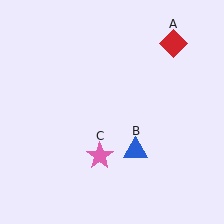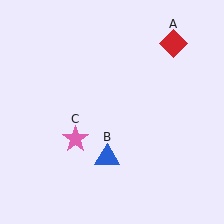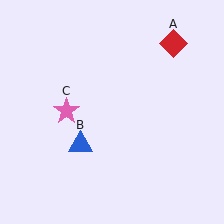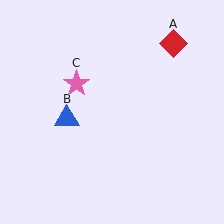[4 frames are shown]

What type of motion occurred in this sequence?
The blue triangle (object B), pink star (object C) rotated clockwise around the center of the scene.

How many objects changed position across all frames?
2 objects changed position: blue triangle (object B), pink star (object C).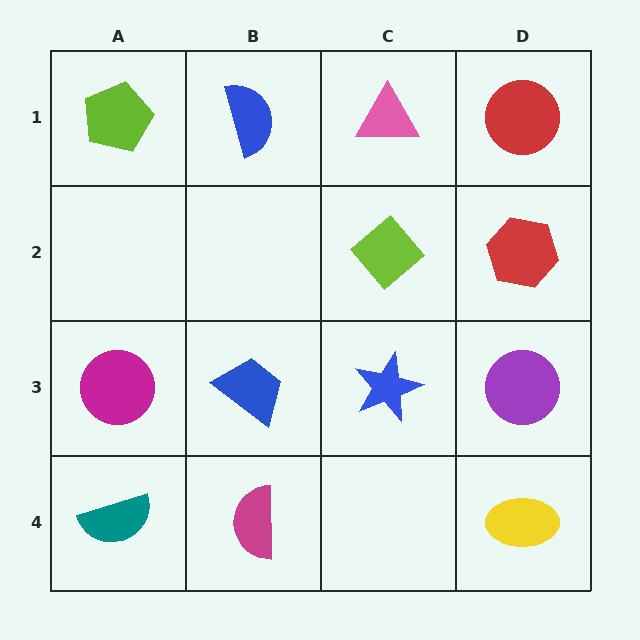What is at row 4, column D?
A yellow ellipse.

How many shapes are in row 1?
4 shapes.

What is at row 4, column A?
A teal semicircle.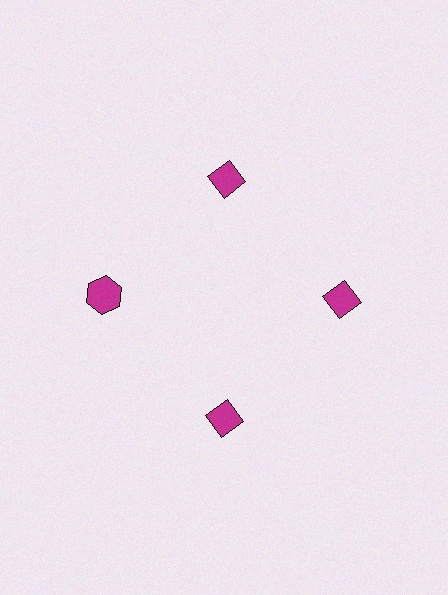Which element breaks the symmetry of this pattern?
The magenta hexagon at roughly the 9 o'clock position breaks the symmetry. All other shapes are magenta diamonds.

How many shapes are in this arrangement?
There are 4 shapes arranged in a ring pattern.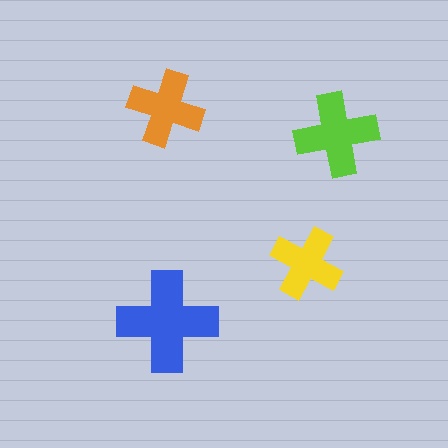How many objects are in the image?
There are 4 objects in the image.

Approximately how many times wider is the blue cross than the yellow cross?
About 1.5 times wider.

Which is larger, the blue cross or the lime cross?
The blue one.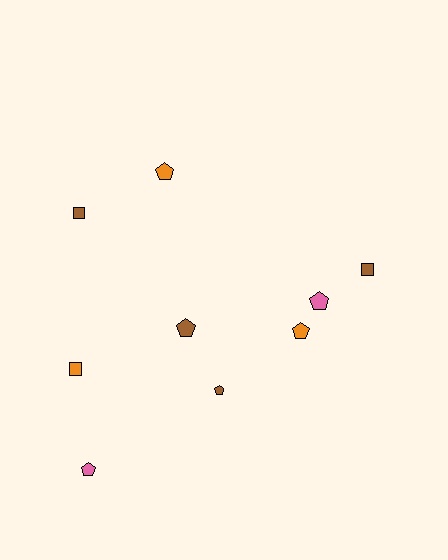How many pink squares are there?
There are no pink squares.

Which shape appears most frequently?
Pentagon, with 6 objects.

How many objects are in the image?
There are 9 objects.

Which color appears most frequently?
Brown, with 4 objects.